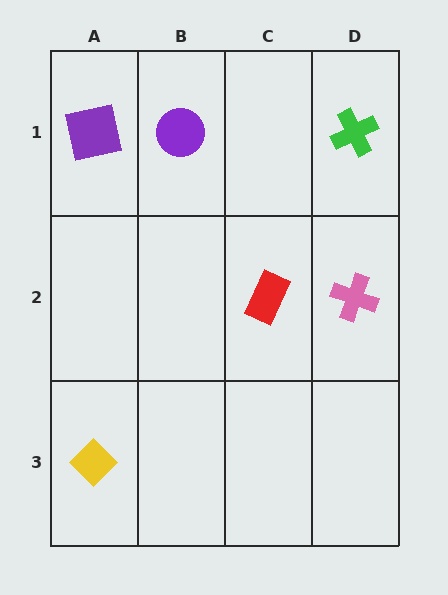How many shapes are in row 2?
2 shapes.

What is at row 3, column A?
A yellow diamond.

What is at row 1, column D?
A green cross.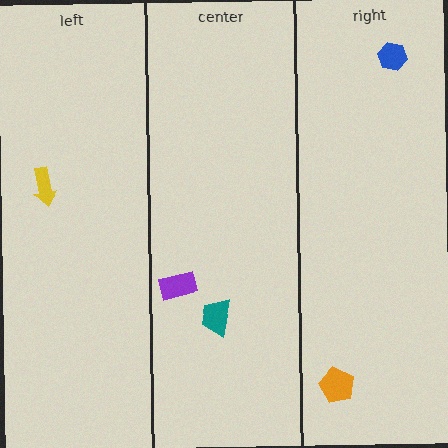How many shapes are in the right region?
2.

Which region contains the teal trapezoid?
The center region.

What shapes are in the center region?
The teal trapezoid, the purple rectangle.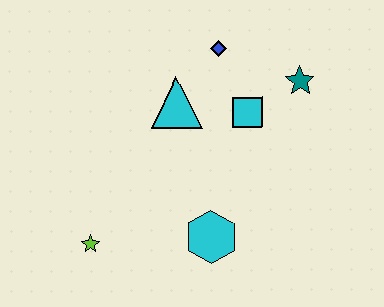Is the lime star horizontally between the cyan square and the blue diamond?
No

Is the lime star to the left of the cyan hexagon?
Yes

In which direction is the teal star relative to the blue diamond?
The teal star is to the right of the blue diamond.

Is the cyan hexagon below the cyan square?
Yes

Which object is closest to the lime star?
The cyan hexagon is closest to the lime star.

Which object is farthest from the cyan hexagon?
The blue diamond is farthest from the cyan hexagon.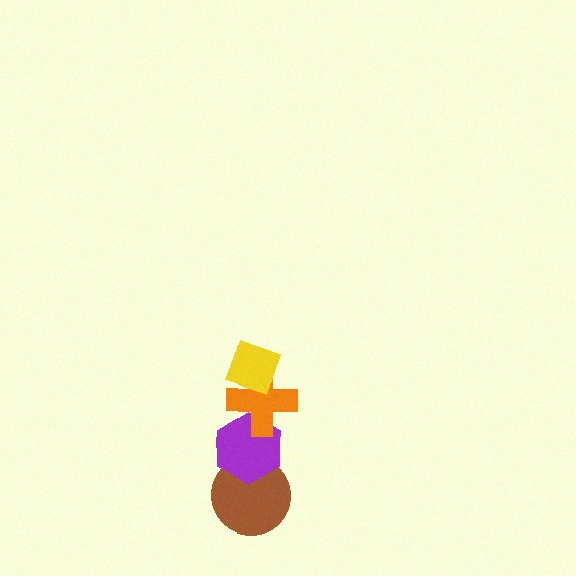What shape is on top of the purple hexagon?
The orange cross is on top of the purple hexagon.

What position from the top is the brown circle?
The brown circle is 4th from the top.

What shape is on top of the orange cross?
The yellow diamond is on top of the orange cross.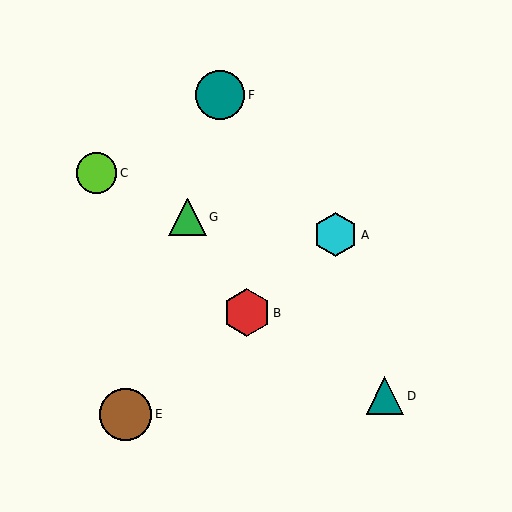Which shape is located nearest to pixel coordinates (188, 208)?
The green triangle (labeled G) at (187, 217) is nearest to that location.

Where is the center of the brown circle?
The center of the brown circle is at (126, 414).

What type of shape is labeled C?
Shape C is a lime circle.